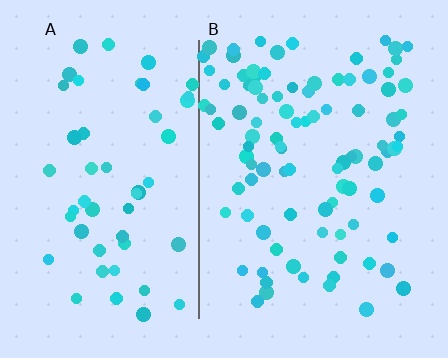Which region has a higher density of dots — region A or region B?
B (the right).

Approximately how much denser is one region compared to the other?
Approximately 1.8× — region B over region A.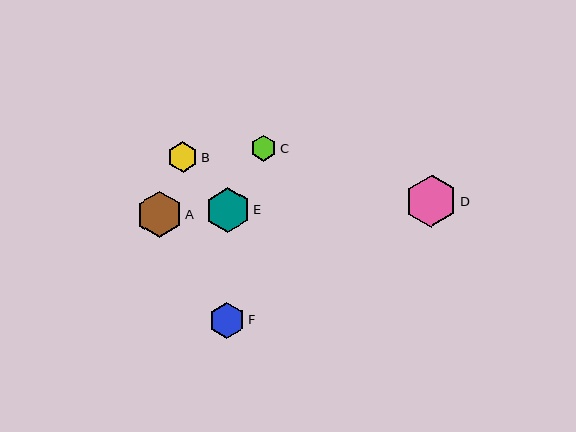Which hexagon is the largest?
Hexagon D is the largest with a size of approximately 52 pixels.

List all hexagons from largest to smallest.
From largest to smallest: D, A, E, F, B, C.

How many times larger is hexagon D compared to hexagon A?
Hexagon D is approximately 1.1 times the size of hexagon A.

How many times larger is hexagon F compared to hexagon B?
Hexagon F is approximately 1.2 times the size of hexagon B.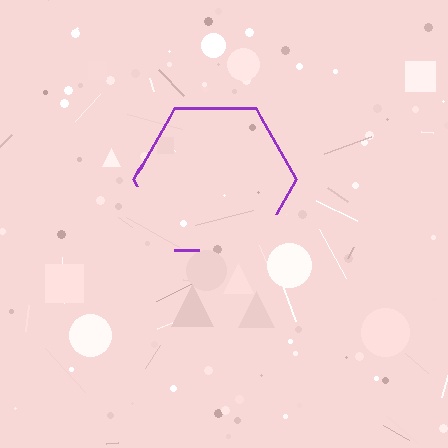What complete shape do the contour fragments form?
The contour fragments form a hexagon.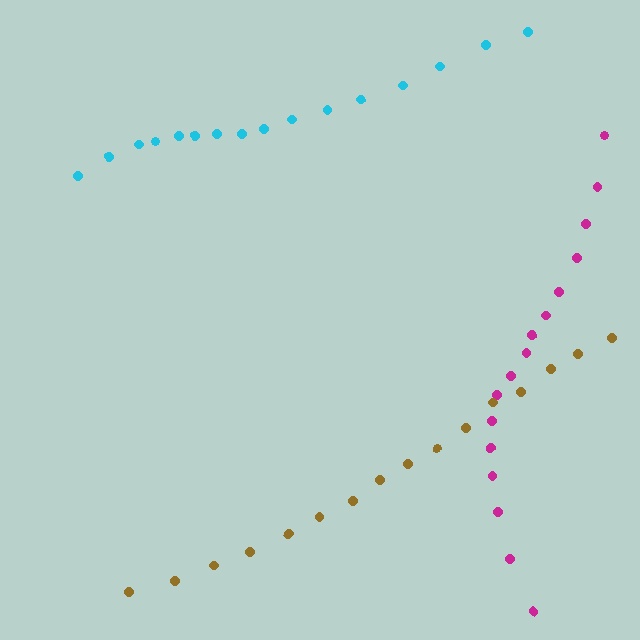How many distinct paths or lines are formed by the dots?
There are 3 distinct paths.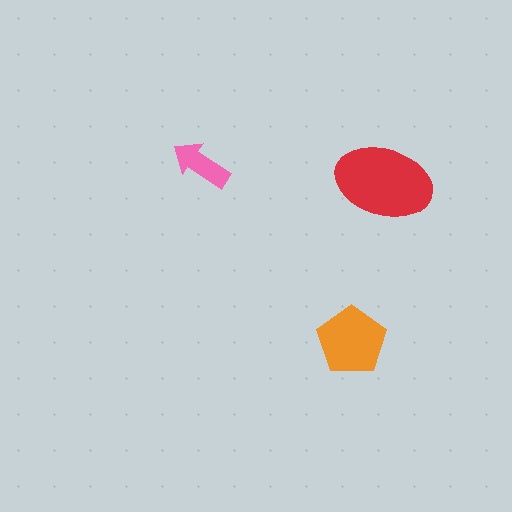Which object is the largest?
The red ellipse.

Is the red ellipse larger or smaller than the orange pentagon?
Larger.